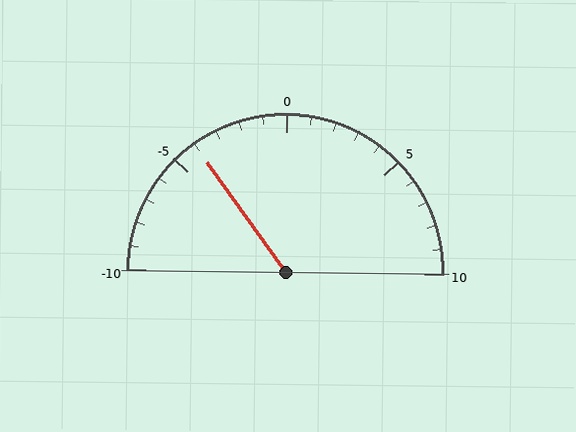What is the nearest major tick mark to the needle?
The nearest major tick mark is -5.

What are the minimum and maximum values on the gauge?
The gauge ranges from -10 to 10.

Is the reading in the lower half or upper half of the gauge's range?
The reading is in the lower half of the range (-10 to 10).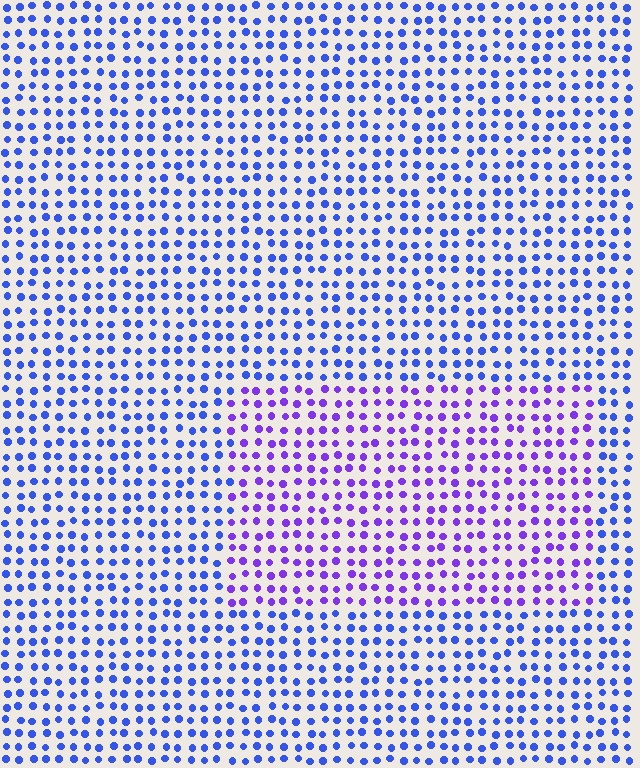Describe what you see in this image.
The image is filled with small blue elements in a uniform arrangement. A rectangle-shaped region is visible where the elements are tinted to a slightly different hue, forming a subtle color boundary.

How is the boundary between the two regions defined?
The boundary is defined purely by a slight shift in hue (about 37 degrees). Spacing, size, and orientation are identical on both sides.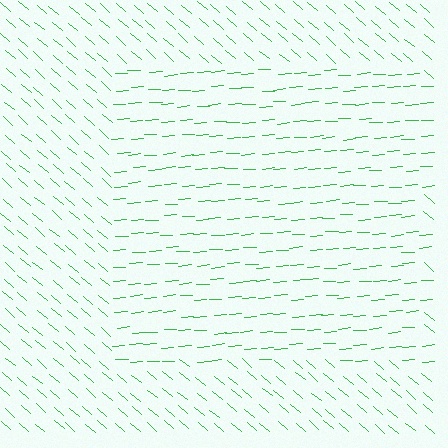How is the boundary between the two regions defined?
The boundary is defined purely by a change in line orientation (approximately 45 degrees difference). All lines are the same color and thickness.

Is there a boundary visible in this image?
Yes, there is a texture boundary formed by a change in line orientation.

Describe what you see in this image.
The image is filled with small green line segments. A rectangle region in the image has lines oriented differently from the surrounding lines, creating a visible texture boundary.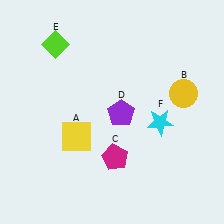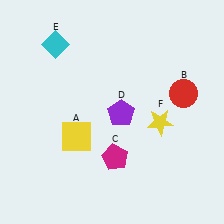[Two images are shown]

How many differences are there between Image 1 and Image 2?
There are 3 differences between the two images.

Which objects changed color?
B changed from yellow to red. E changed from lime to cyan. F changed from cyan to yellow.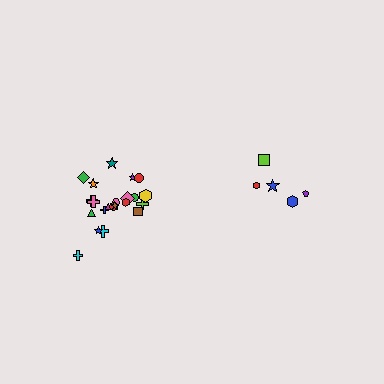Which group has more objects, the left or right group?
The left group.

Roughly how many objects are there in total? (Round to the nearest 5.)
Roughly 25 objects in total.